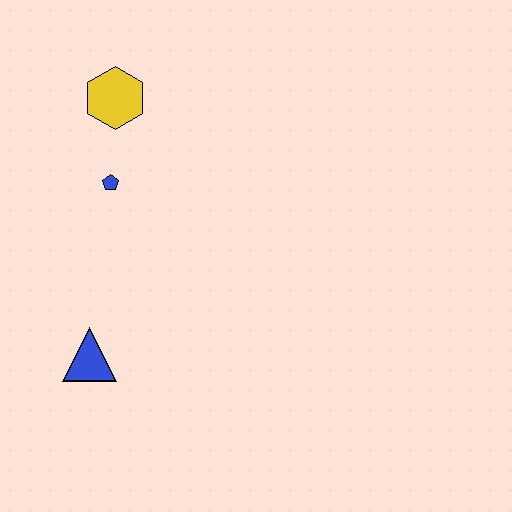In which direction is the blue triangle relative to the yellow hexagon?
The blue triangle is below the yellow hexagon.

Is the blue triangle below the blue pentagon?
Yes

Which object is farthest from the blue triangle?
The yellow hexagon is farthest from the blue triangle.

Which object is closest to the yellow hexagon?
The blue pentagon is closest to the yellow hexagon.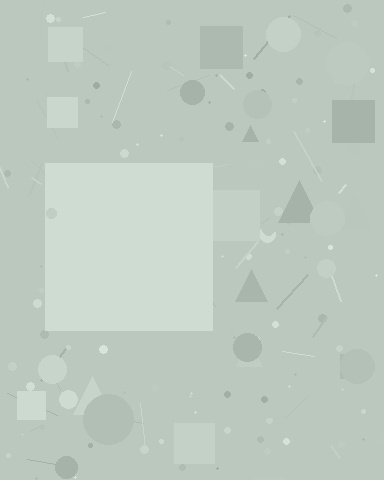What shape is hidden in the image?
A square is hidden in the image.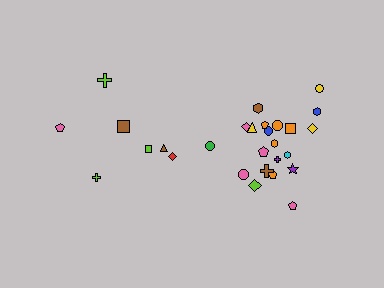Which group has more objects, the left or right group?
The right group.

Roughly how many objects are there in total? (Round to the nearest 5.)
Roughly 30 objects in total.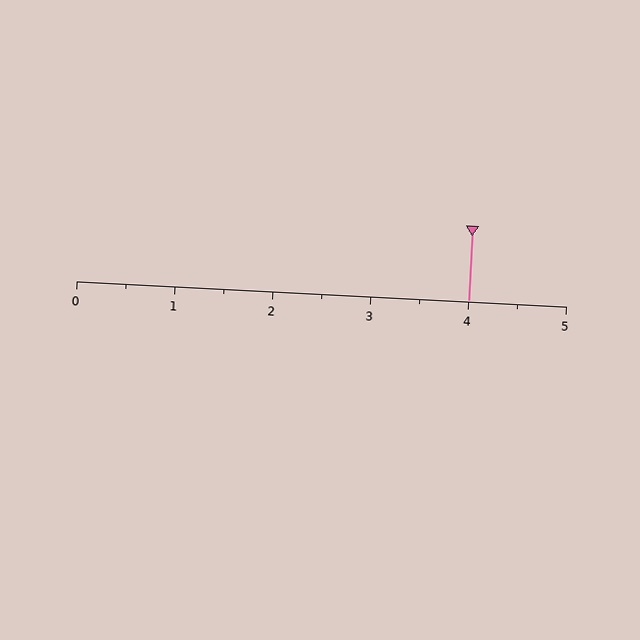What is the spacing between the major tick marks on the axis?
The major ticks are spaced 1 apart.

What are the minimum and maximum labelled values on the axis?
The axis runs from 0 to 5.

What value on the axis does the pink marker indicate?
The marker indicates approximately 4.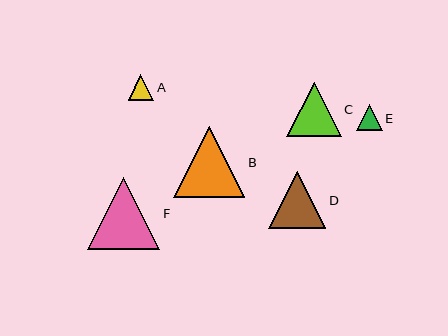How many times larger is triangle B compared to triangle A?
Triangle B is approximately 2.8 times the size of triangle A.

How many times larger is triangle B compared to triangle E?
Triangle B is approximately 2.7 times the size of triangle E.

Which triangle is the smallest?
Triangle A is the smallest with a size of approximately 25 pixels.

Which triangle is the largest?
Triangle F is the largest with a size of approximately 72 pixels.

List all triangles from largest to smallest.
From largest to smallest: F, B, D, C, E, A.